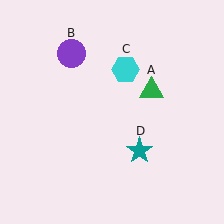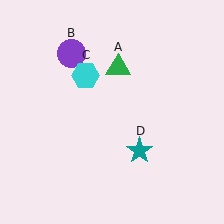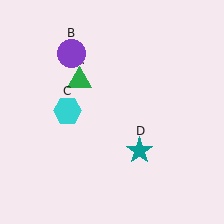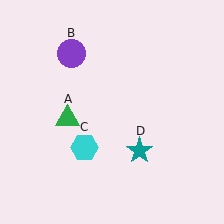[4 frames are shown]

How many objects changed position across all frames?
2 objects changed position: green triangle (object A), cyan hexagon (object C).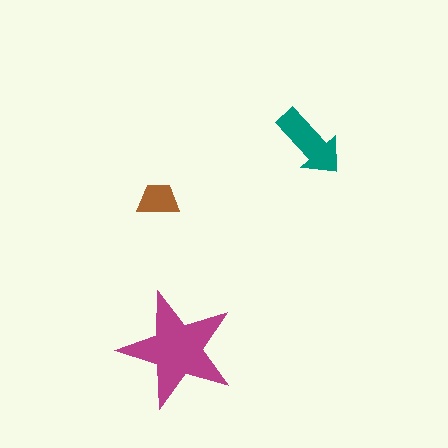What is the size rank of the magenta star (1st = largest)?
1st.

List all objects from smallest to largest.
The brown trapezoid, the teal arrow, the magenta star.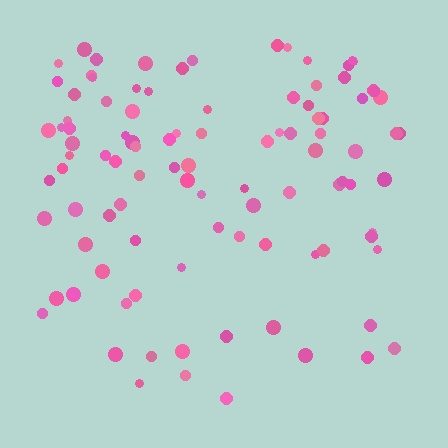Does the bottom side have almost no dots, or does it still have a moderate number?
Still a moderate number, just noticeably fewer than the top.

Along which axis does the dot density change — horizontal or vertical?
Vertical.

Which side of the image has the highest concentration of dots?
The top.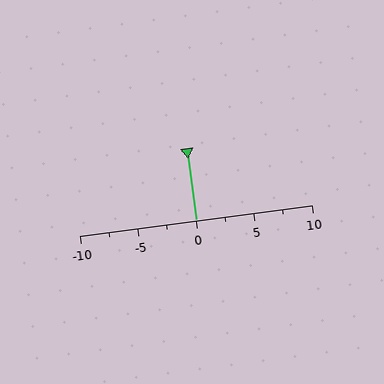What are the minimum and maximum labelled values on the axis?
The axis runs from -10 to 10.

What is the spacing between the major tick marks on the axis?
The major ticks are spaced 5 apart.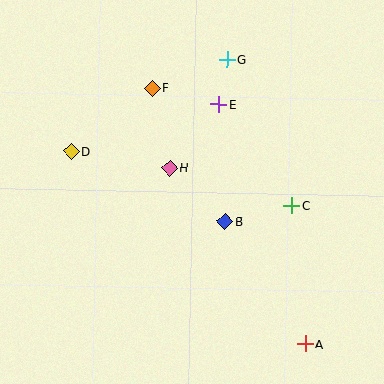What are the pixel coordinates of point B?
Point B is at (225, 222).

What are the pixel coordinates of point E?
Point E is at (219, 104).